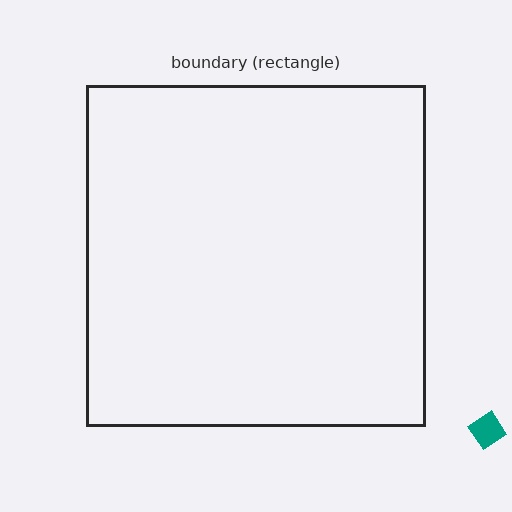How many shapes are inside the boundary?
0 inside, 1 outside.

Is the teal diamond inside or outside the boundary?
Outside.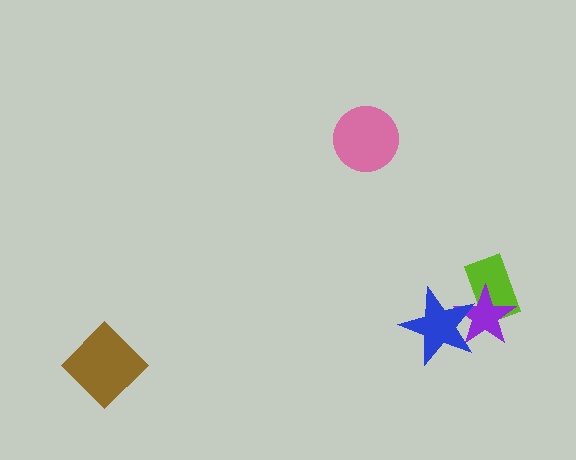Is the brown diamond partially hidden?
No, no other shape covers it.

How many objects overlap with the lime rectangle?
2 objects overlap with the lime rectangle.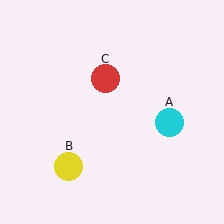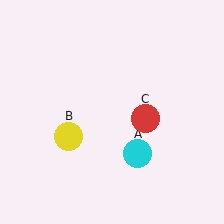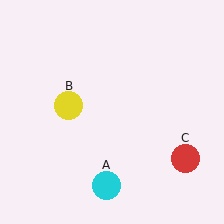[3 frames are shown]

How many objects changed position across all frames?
3 objects changed position: cyan circle (object A), yellow circle (object B), red circle (object C).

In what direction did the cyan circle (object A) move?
The cyan circle (object A) moved down and to the left.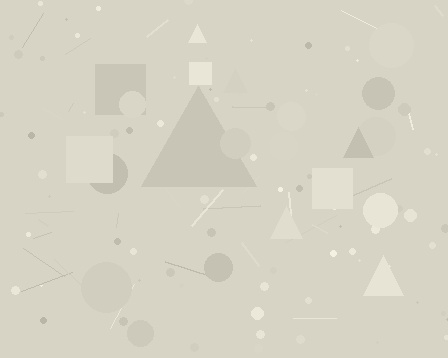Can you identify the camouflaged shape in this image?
The camouflaged shape is a triangle.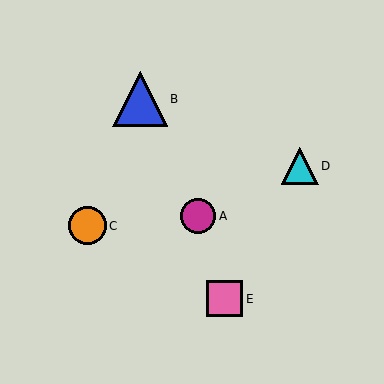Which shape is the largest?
The blue triangle (labeled B) is the largest.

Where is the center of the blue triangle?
The center of the blue triangle is at (140, 99).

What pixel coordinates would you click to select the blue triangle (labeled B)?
Click at (140, 99) to select the blue triangle B.